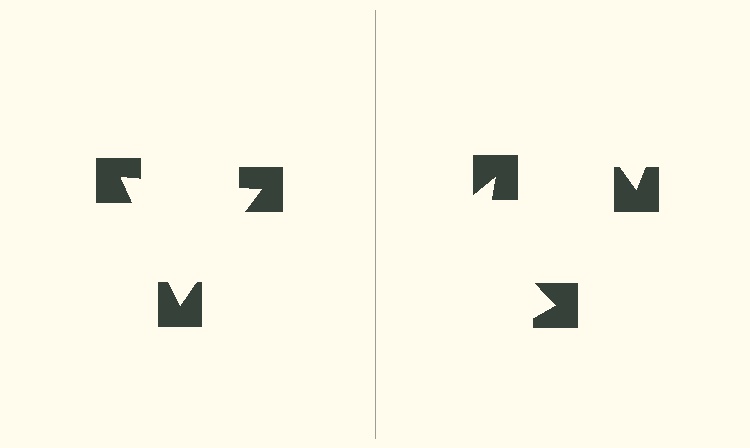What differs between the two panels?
The notched squares are positioned identically on both sides; only the wedge orientations differ. On the left they align to a triangle; on the right they are misaligned.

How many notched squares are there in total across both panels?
6 — 3 on each side.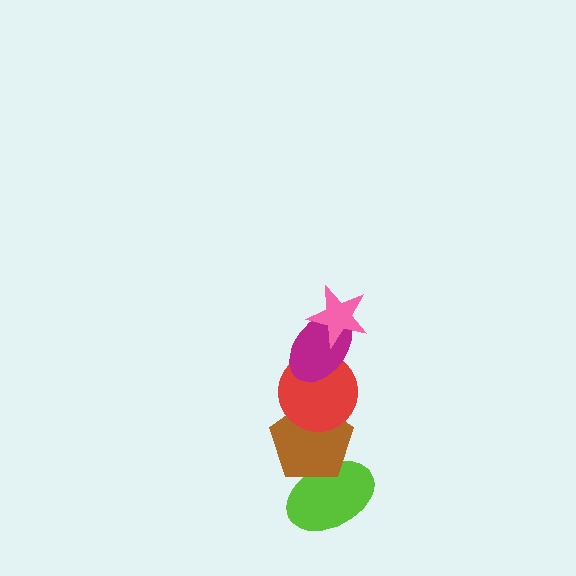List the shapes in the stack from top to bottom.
From top to bottom: the pink star, the magenta ellipse, the red circle, the brown pentagon, the lime ellipse.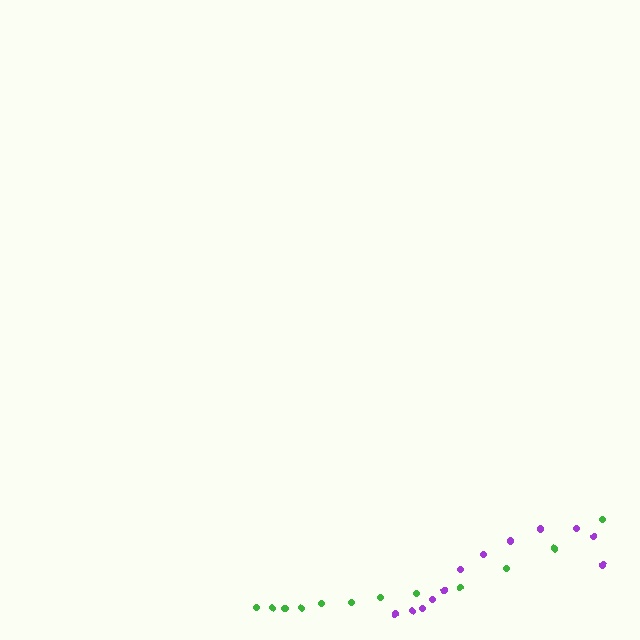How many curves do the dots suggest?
There are 2 distinct paths.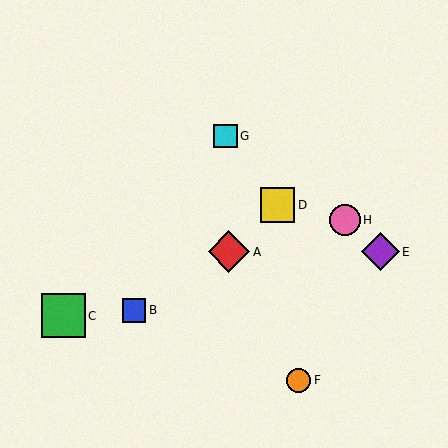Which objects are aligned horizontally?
Objects A, E are aligned horizontally.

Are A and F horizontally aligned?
No, A is at y≈252 and F is at y≈380.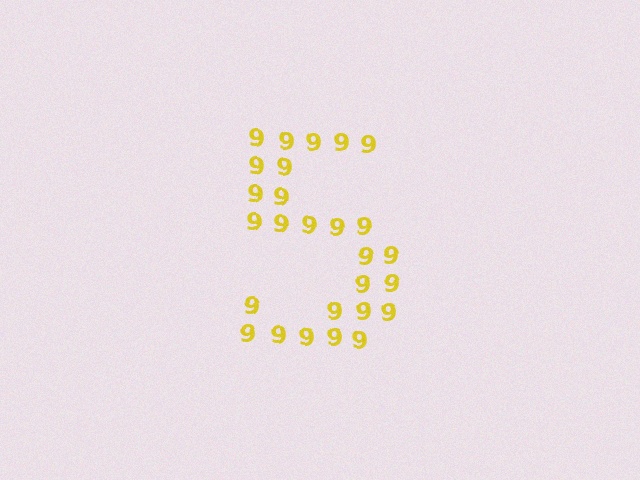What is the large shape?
The large shape is the digit 5.